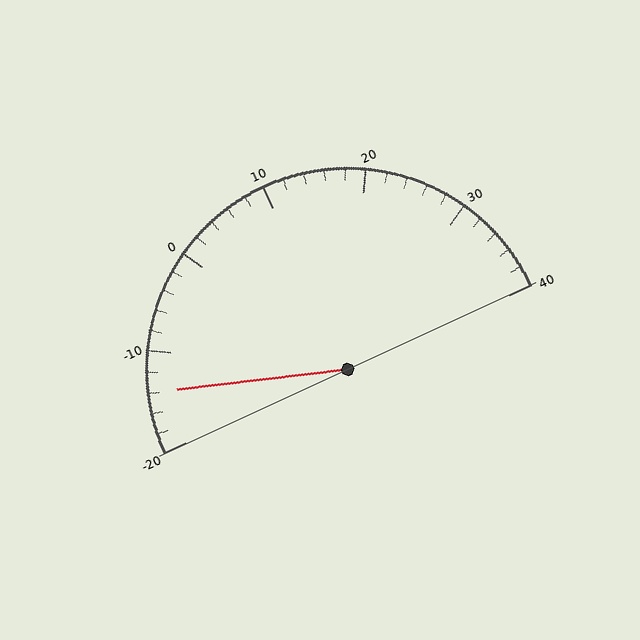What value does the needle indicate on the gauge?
The needle indicates approximately -14.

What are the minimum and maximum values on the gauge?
The gauge ranges from -20 to 40.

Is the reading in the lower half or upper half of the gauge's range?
The reading is in the lower half of the range (-20 to 40).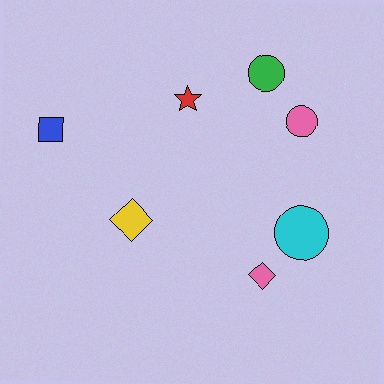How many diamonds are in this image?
There are 2 diamonds.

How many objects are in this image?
There are 7 objects.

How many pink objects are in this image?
There are 2 pink objects.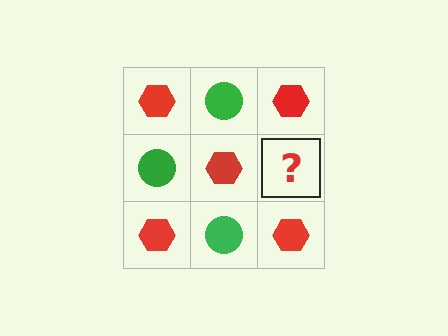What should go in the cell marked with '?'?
The missing cell should contain a green circle.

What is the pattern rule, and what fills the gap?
The rule is that it alternates red hexagon and green circle in a checkerboard pattern. The gap should be filled with a green circle.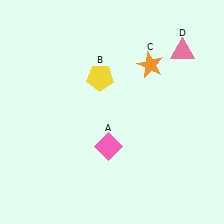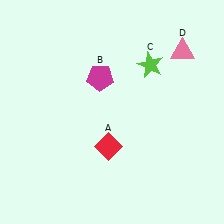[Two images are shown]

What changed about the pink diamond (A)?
In Image 1, A is pink. In Image 2, it changed to red.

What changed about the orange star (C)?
In Image 1, C is orange. In Image 2, it changed to lime.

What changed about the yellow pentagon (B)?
In Image 1, B is yellow. In Image 2, it changed to magenta.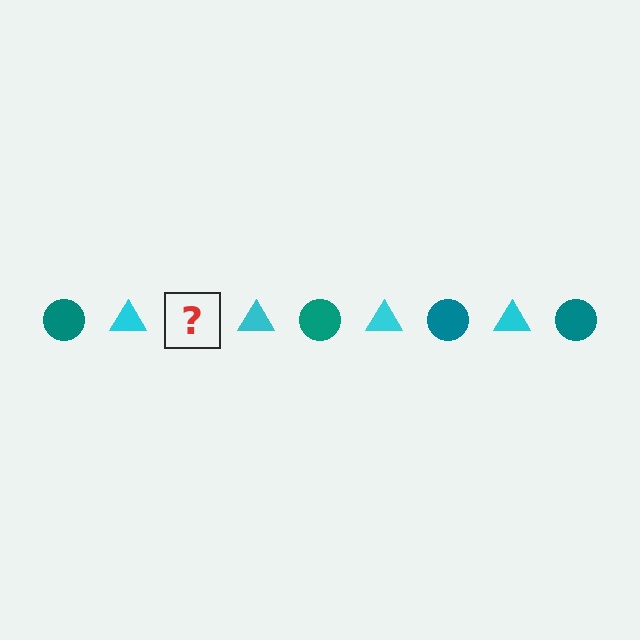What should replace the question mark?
The question mark should be replaced with a teal circle.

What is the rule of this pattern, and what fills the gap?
The rule is that the pattern alternates between teal circle and cyan triangle. The gap should be filled with a teal circle.